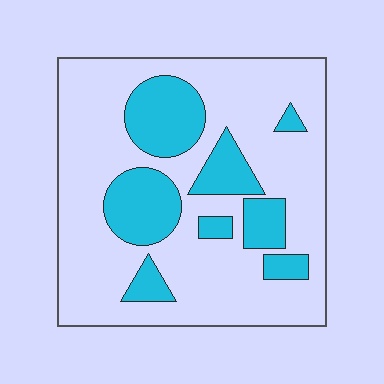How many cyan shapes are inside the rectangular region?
8.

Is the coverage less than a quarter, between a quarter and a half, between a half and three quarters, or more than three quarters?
Between a quarter and a half.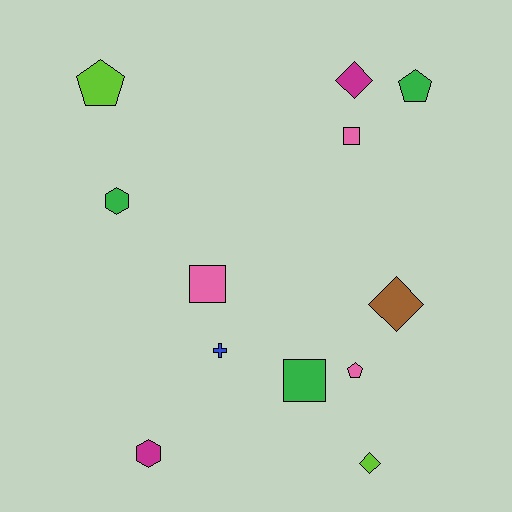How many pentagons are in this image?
There are 3 pentagons.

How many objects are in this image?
There are 12 objects.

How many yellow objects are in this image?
There are no yellow objects.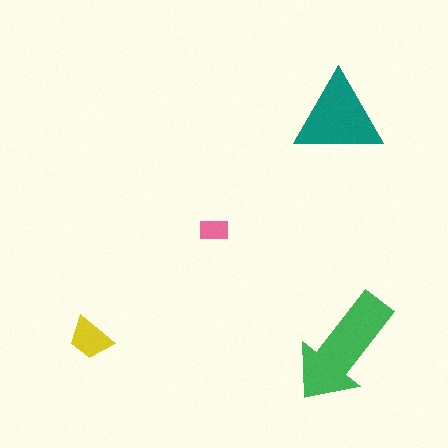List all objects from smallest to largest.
The pink rectangle, the yellow trapezoid, the teal triangle, the green arrow.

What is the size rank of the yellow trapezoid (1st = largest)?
3rd.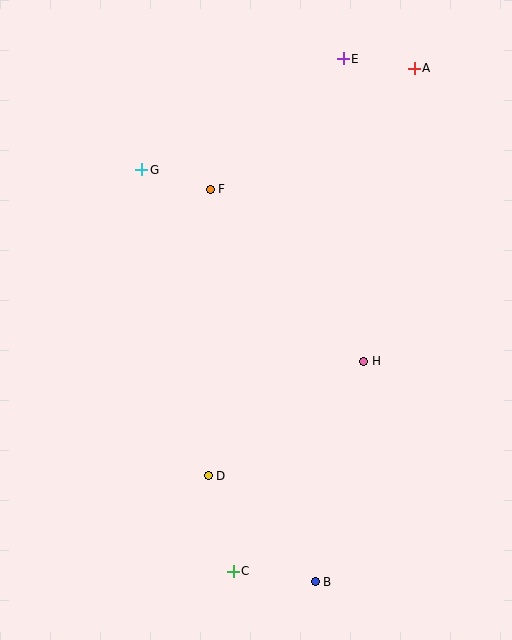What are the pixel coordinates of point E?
Point E is at (343, 59).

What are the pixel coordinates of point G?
Point G is at (142, 170).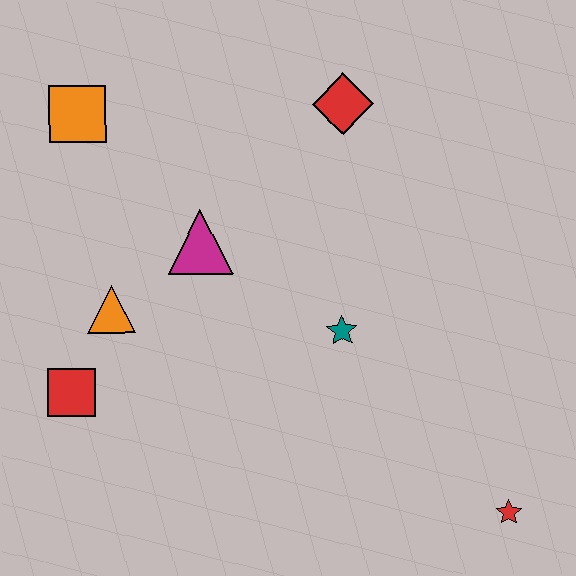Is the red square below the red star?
No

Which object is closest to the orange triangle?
The red square is closest to the orange triangle.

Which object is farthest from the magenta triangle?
The red star is farthest from the magenta triangle.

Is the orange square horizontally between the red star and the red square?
Yes